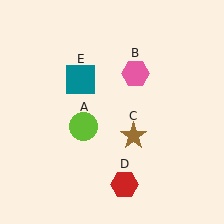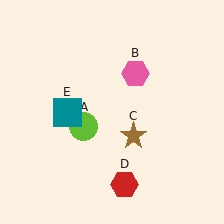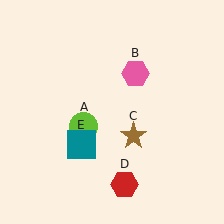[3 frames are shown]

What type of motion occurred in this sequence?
The teal square (object E) rotated counterclockwise around the center of the scene.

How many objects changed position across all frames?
1 object changed position: teal square (object E).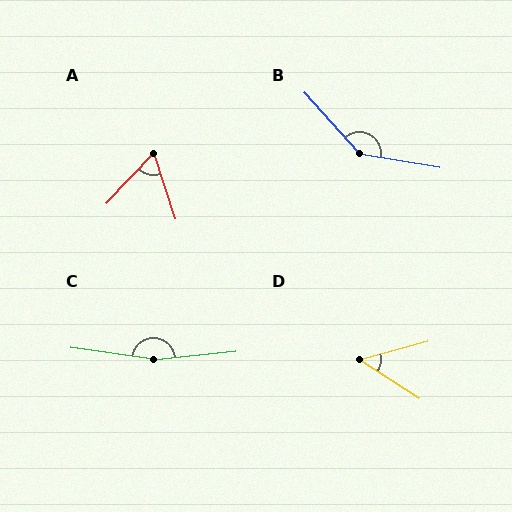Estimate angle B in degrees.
Approximately 142 degrees.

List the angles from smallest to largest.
D (48°), A (62°), B (142°), C (166°).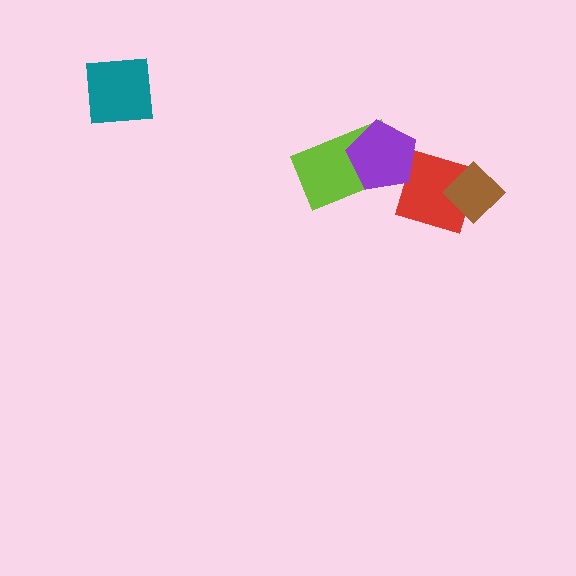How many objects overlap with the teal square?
0 objects overlap with the teal square.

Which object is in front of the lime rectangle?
The purple pentagon is in front of the lime rectangle.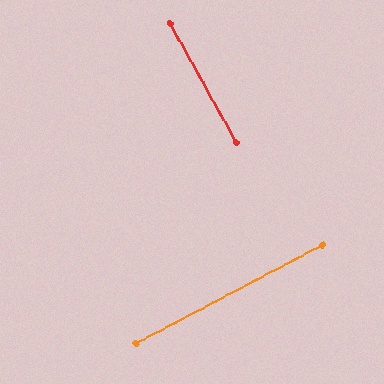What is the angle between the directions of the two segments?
Approximately 89 degrees.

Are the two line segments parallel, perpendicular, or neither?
Perpendicular — they meet at approximately 89°.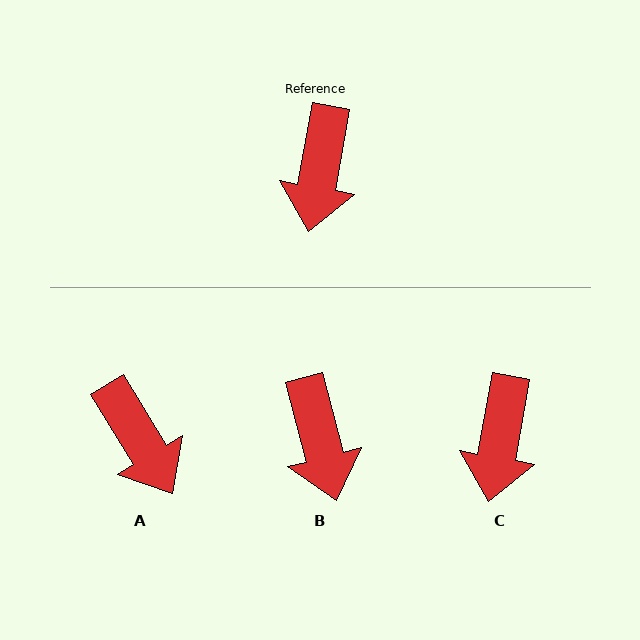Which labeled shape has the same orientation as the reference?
C.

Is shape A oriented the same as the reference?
No, it is off by about 41 degrees.